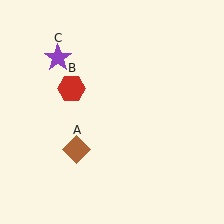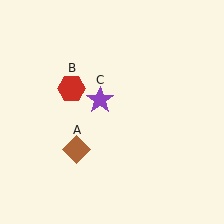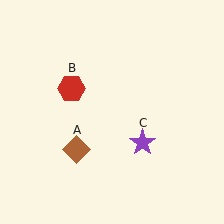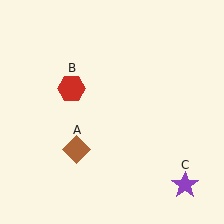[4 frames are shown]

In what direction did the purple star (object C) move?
The purple star (object C) moved down and to the right.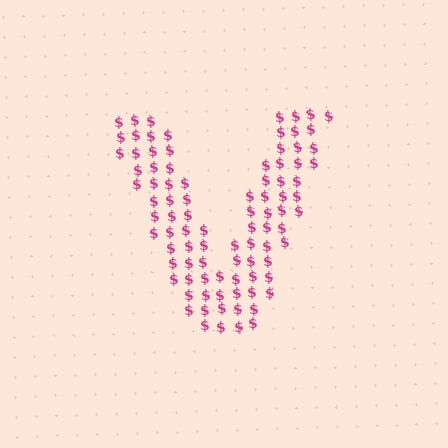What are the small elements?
The small elements are dollar signs.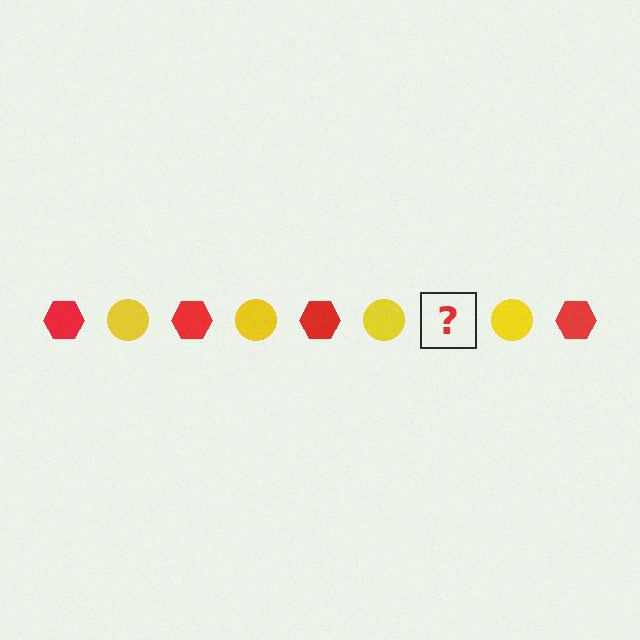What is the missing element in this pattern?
The missing element is a red hexagon.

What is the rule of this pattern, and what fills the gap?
The rule is that the pattern alternates between red hexagon and yellow circle. The gap should be filled with a red hexagon.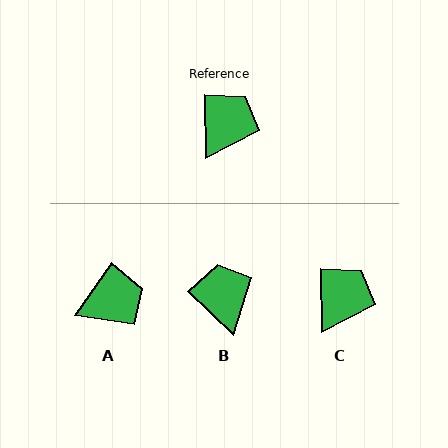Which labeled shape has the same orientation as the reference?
C.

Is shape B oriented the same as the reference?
No, it is off by about 46 degrees.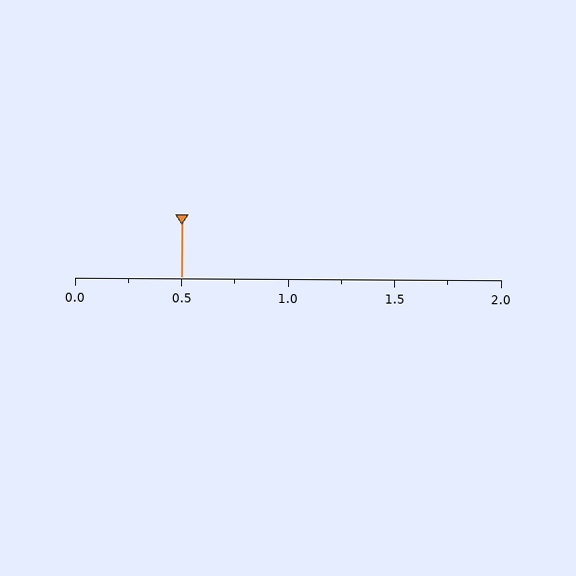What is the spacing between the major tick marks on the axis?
The major ticks are spaced 0.5 apart.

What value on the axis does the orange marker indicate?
The marker indicates approximately 0.5.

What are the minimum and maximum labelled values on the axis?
The axis runs from 0.0 to 2.0.